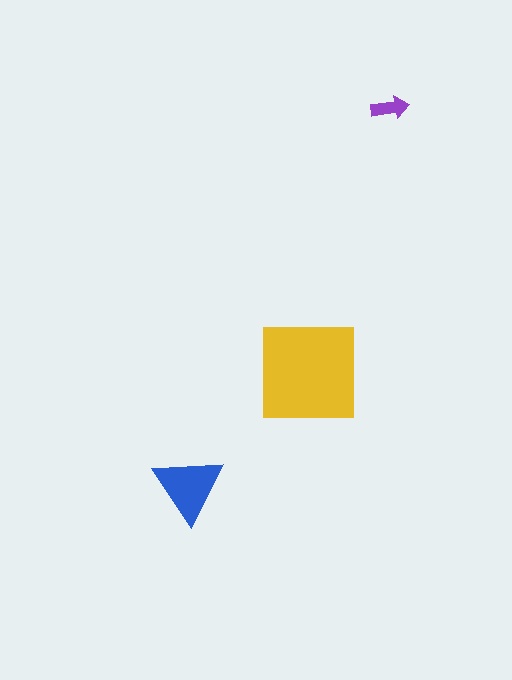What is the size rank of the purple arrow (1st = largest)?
3rd.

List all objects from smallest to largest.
The purple arrow, the blue triangle, the yellow square.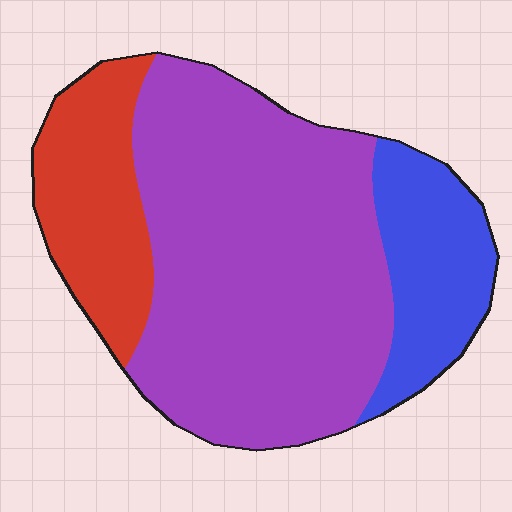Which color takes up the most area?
Purple, at roughly 65%.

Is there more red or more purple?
Purple.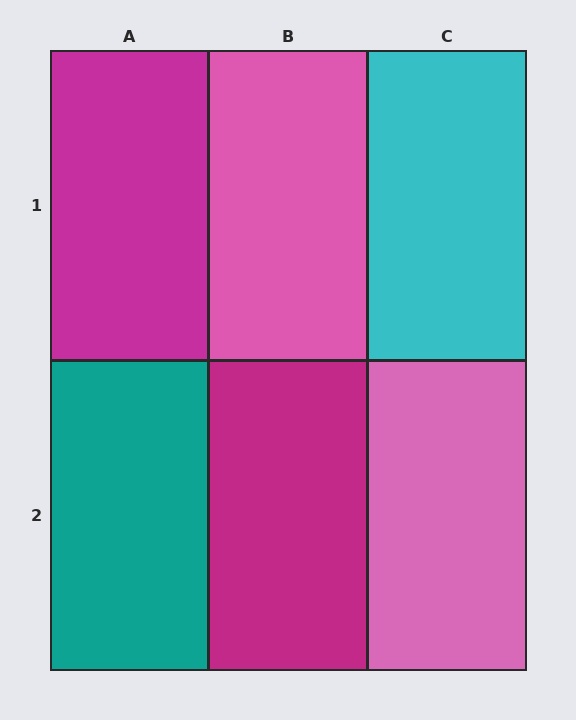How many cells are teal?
1 cell is teal.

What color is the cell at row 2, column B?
Magenta.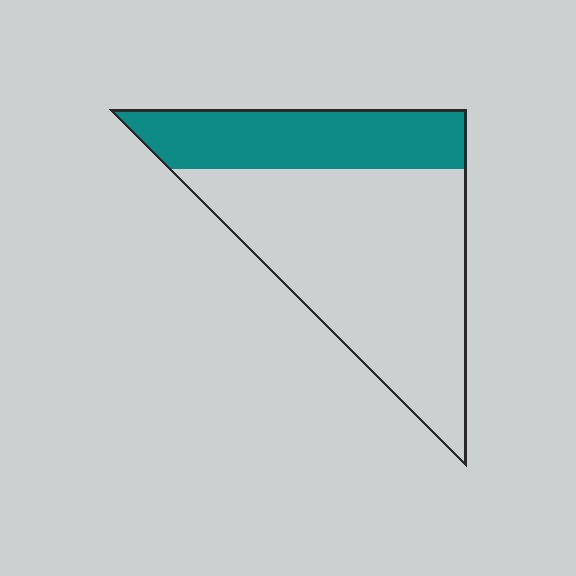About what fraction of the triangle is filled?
About one third (1/3).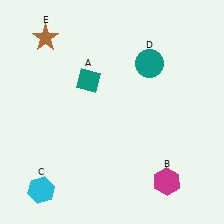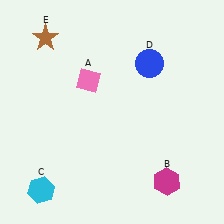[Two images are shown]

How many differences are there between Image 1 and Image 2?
There are 2 differences between the two images.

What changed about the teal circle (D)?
In Image 1, D is teal. In Image 2, it changed to blue.